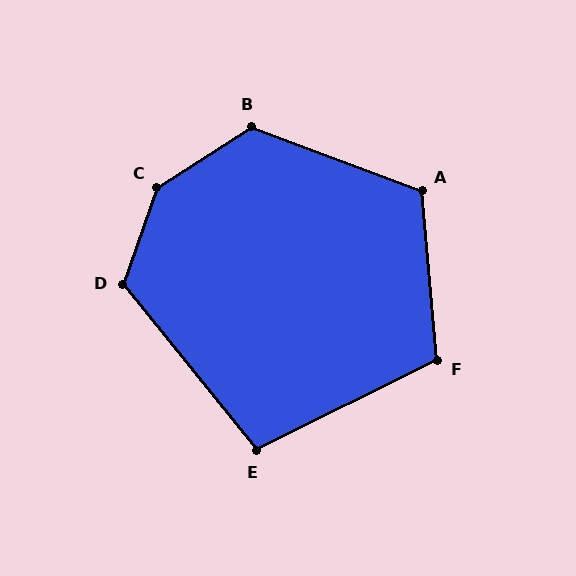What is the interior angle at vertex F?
Approximately 112 degrees (obtuse).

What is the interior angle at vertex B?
Approximately 127 degrees (obtuse).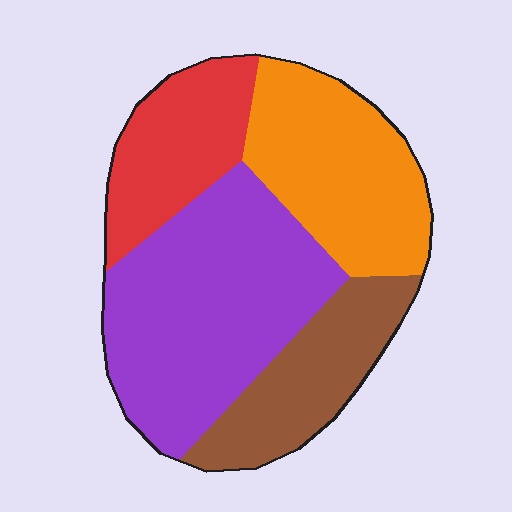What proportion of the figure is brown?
Brown takes up between a sixth and a third of the figure.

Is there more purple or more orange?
Purple.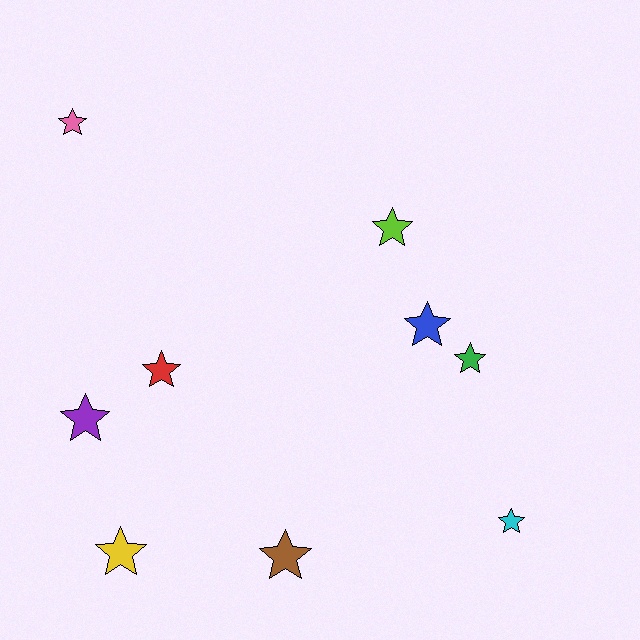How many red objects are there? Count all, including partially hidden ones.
There is 1 red object.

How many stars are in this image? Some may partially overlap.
There are 9 stars.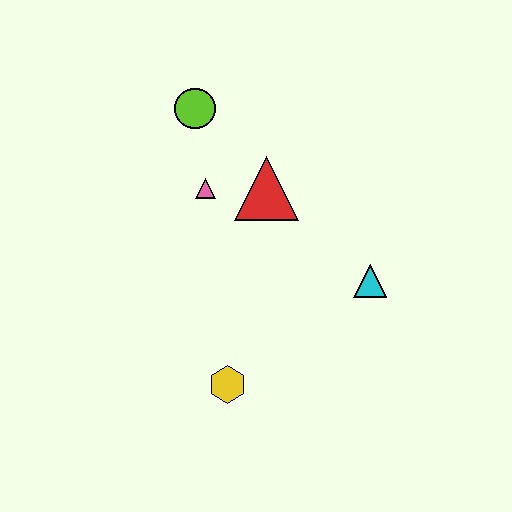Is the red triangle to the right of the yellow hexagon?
Yes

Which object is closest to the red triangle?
The pink triangle is closest to the red triangle.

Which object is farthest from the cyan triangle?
The lime circle is farthest from the cyan triangle.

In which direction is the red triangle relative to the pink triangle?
The red triangle is to the right of the pink triangle.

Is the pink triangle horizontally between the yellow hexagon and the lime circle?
Yes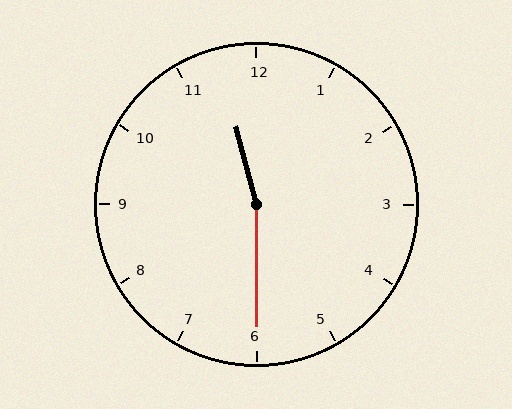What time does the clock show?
11:30.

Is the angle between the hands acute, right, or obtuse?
It is obtuse.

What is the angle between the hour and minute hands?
Approximately 165 degrees.